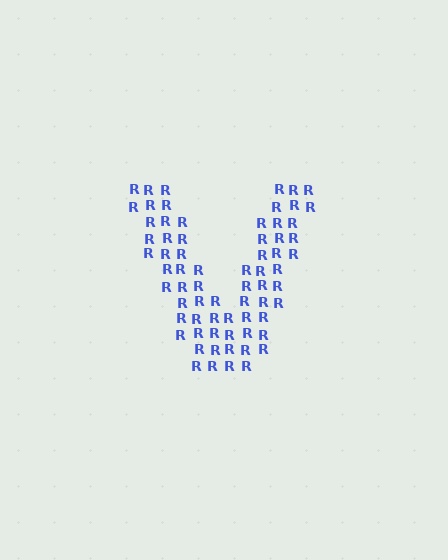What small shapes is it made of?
It is made of small letter R's.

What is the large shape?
The large shape is the letter V.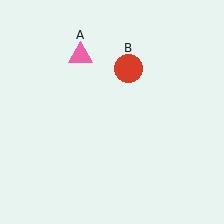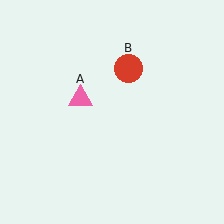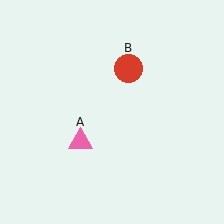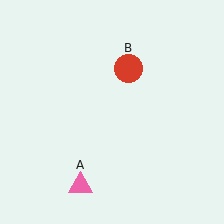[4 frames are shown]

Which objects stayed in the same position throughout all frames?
Red circle (object B) remained stationary.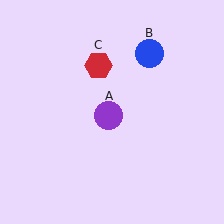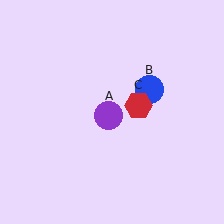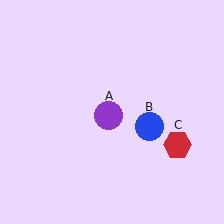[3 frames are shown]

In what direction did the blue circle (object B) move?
The blue circle (object B) moved down.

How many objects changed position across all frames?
2 objects changed position: blue circle (object B), red hexagon (object C).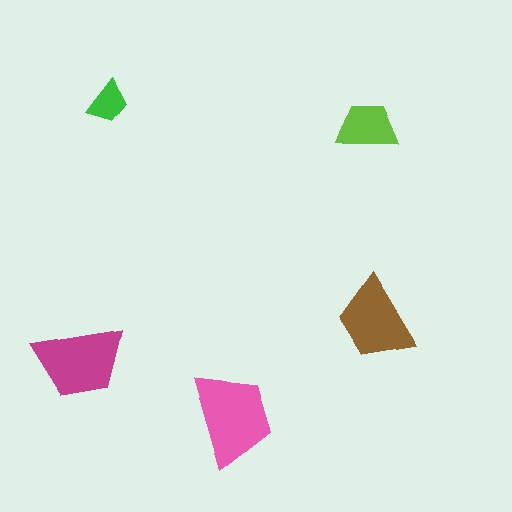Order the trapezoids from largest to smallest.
the pink one, the magenta one, the brown one, the lime one, the green one.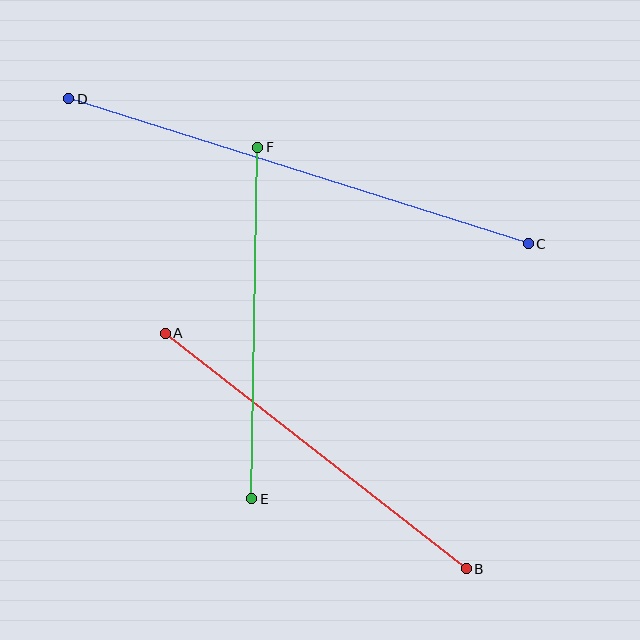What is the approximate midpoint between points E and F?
The midpoint is at approximately (255, 323) pixels.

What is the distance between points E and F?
The distance is approximately 352 pixels.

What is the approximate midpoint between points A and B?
The midpoint is at approximately (316, 451) pixels.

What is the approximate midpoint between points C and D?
The midpoint is at approximately (298, 171) pixels.